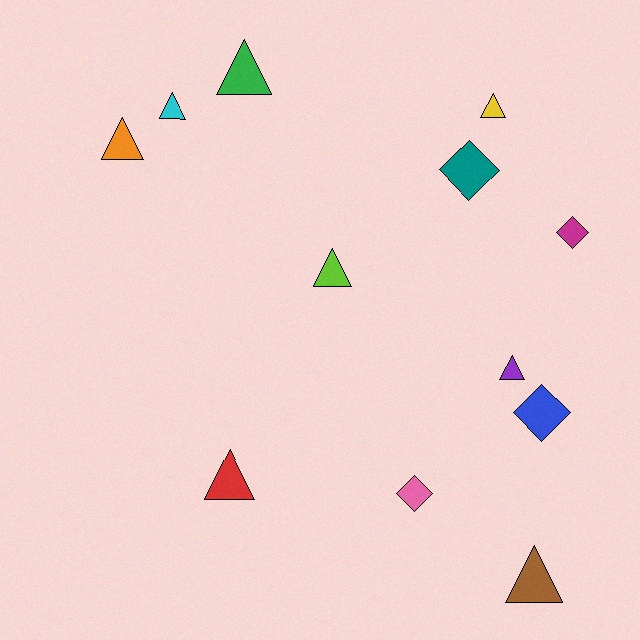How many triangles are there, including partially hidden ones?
There are 8 triangles.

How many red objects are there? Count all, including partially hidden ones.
There is 1 red object.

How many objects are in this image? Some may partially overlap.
There are 12 objects.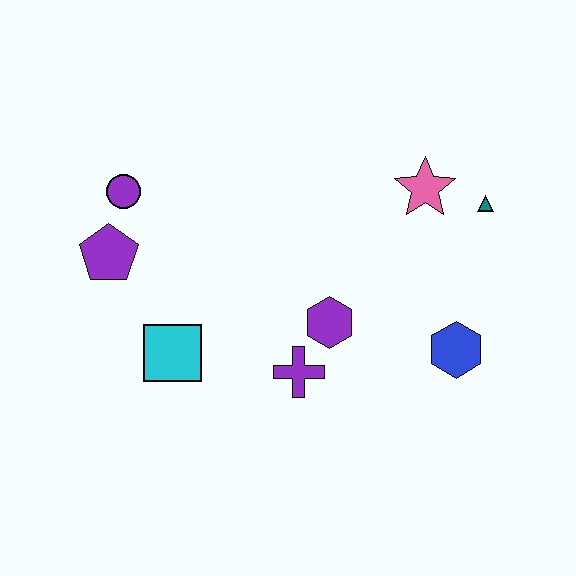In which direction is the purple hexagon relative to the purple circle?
The purple hexagon is to the right of the purple circle.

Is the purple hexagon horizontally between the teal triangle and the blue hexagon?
No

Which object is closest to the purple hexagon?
The purple cross is closest to the purple hexagon.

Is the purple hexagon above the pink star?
No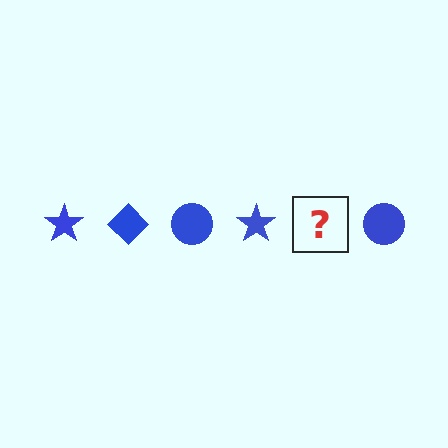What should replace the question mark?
The question mark should be replaced with a blue diamond.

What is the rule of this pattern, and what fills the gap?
The rule is that the pattern cycles through star, diamond, circle shapes in blue. The gap should be filled with a blue diamond.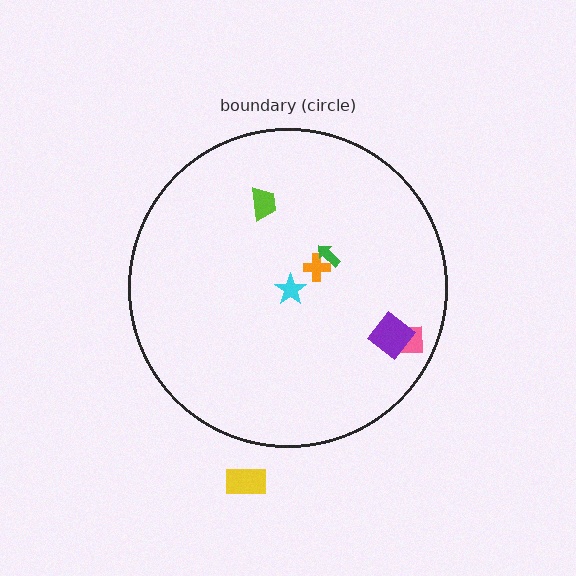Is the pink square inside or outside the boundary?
Inside.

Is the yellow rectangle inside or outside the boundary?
Outside.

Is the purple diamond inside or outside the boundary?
Inside.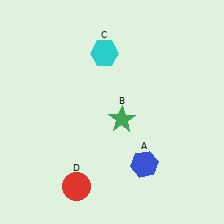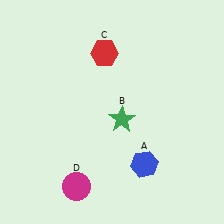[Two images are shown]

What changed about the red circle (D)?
In Image 1, D is red. In Image 2, it changed to magenta.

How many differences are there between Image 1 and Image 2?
There are 2 differences between the two images.